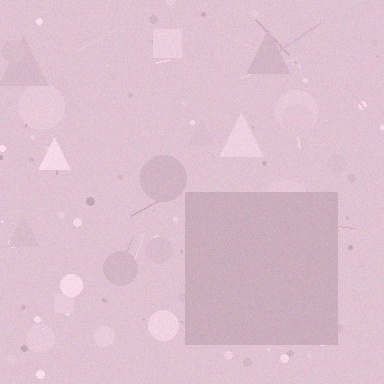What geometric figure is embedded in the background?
A square is embedded in the background.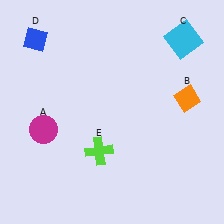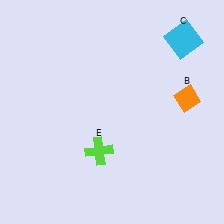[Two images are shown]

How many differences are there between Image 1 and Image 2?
There are 2 differences between the two images.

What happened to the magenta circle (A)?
The magenta circle (A) was removed in Image 2. It was in the bottom-left area of Image 1.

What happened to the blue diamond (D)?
The blue diamond (D) was removed in Image 2. It was in the top-left area of Image 1.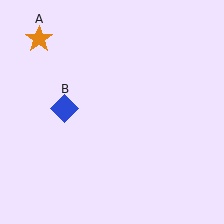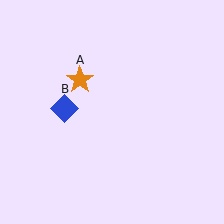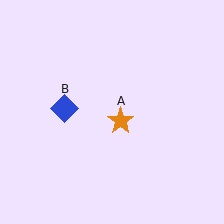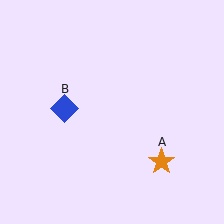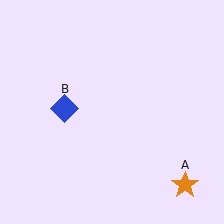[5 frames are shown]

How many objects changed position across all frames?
1 object changed position: orange star (object A).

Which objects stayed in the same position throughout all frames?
Blue diamond (object B) remained stationary.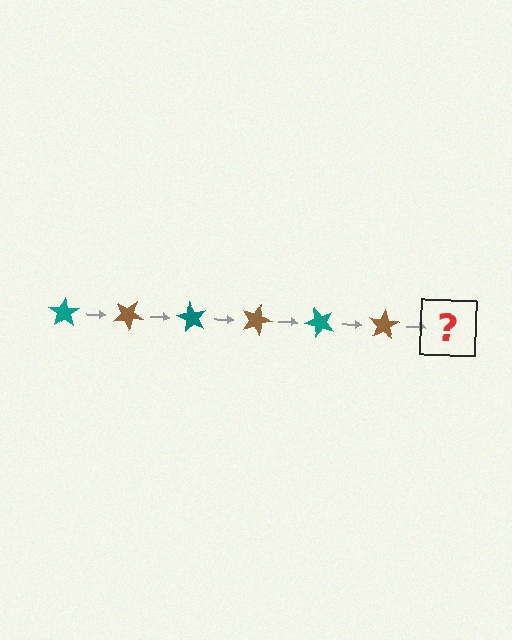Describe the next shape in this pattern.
It should be a teal star, rotated 180 degrees from the start.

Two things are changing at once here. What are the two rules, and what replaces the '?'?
The two rules are that it rotates 30 degrees each step and the color cycles through teal and brown. The '?' should be a teal star, rotated 180 degrees from the start.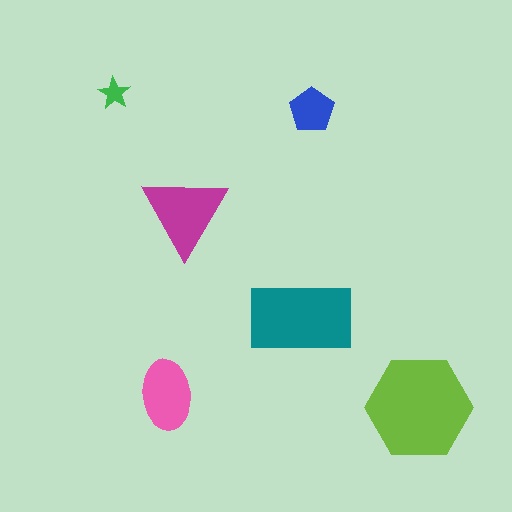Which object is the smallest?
The green star.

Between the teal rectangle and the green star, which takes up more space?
The teal rectangle.